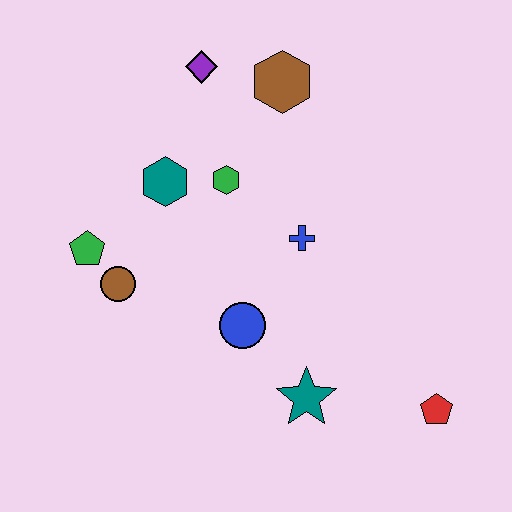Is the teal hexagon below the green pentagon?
No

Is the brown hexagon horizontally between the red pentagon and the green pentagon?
Yes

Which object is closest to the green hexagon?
The teal hexagon is closest to the green hexagon.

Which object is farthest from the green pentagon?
The red pentagon is farthest from the green pentagon.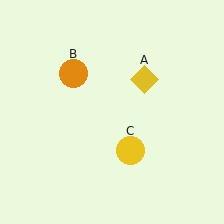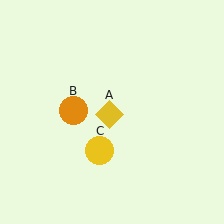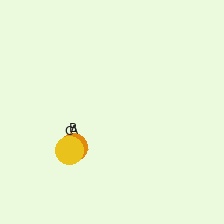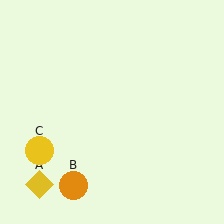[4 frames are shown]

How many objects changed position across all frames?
3 objects changed position: yellow diamond (object A), orange circle (object B), yellow circle (object C).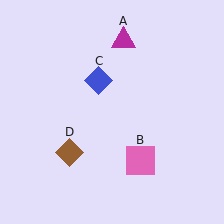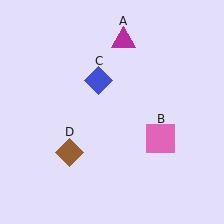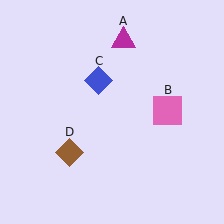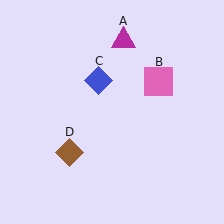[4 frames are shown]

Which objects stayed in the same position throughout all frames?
Magenta triangle (object A) and blue diamond (object C) and brown diamond (object D) remained stationary.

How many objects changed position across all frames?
1 object changed position: pink square (object B).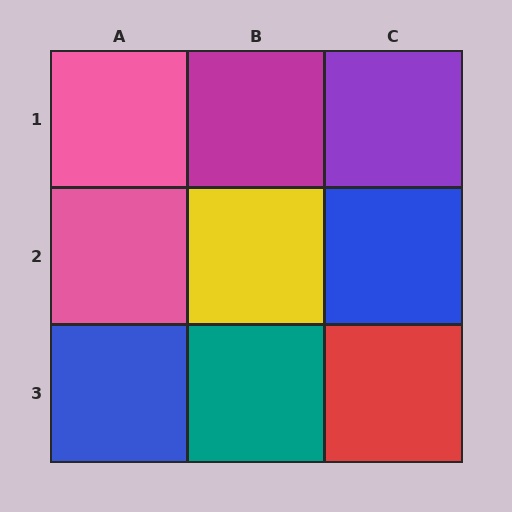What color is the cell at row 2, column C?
Blue.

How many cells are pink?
2 cells are pink.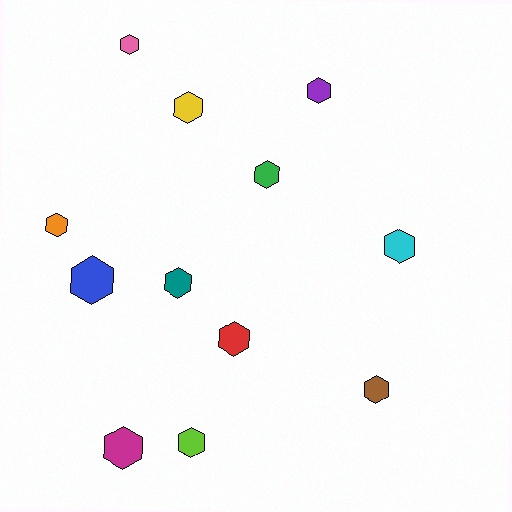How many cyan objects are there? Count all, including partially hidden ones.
There is 1 cyan object.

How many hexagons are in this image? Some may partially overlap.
There are 12 hexagons.